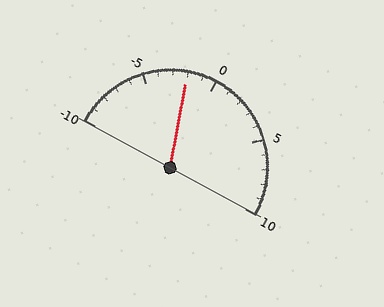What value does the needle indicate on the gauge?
The needle indicates approximately -2.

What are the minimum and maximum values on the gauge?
The gauge ranges from -10 to 10.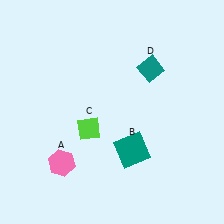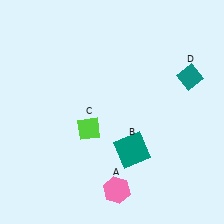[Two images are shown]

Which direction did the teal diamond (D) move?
The teal diamond (D) moved right.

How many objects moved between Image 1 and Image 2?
2 objects moved between the two images.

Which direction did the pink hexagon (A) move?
The pink hexagon (A) moved right.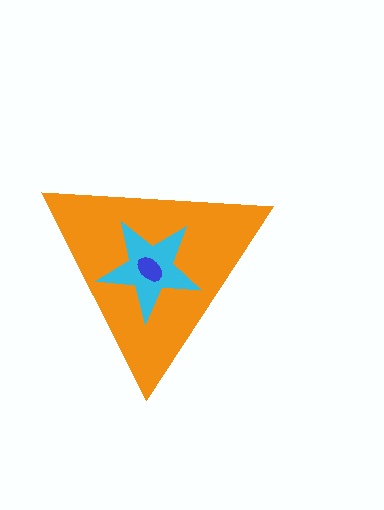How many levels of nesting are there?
3.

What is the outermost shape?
The orange triangle.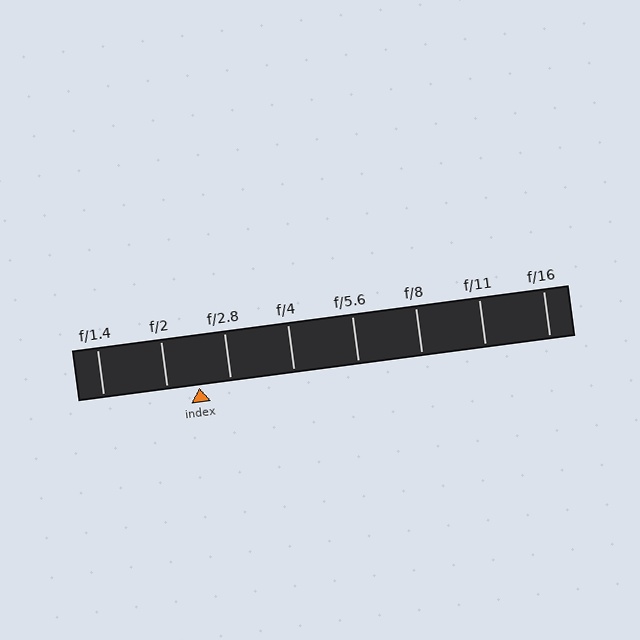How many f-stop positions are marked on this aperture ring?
There are 8 f-stop positions marked.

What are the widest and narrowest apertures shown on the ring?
The widest aperture shown is f/1.4 and the narrowest is f/16.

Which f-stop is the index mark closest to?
The index mark is closest to f/2.8.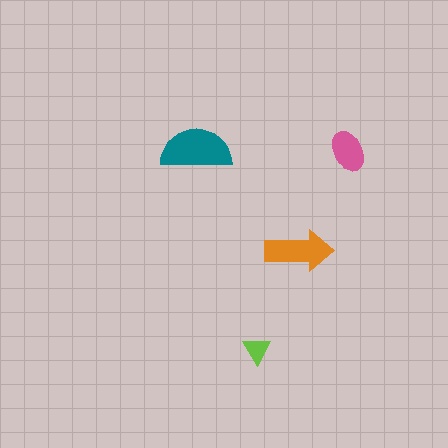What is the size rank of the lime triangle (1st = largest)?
4th.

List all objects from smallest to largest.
The lime triangle, the pink ellipse, the orange arrow, the teal semicircle.